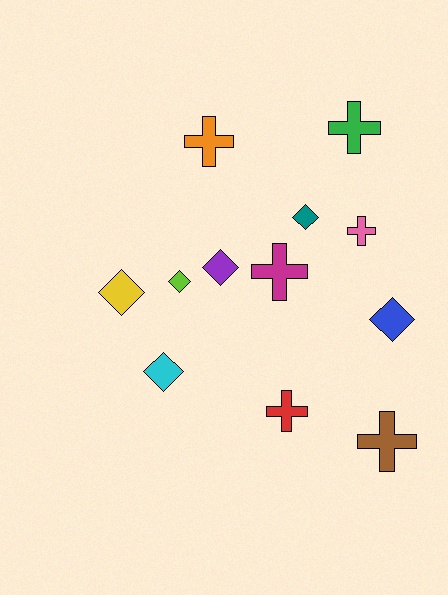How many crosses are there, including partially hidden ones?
There are 6 crosses.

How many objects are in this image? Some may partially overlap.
There are 12 objects.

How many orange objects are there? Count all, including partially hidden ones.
There is 1 orange object.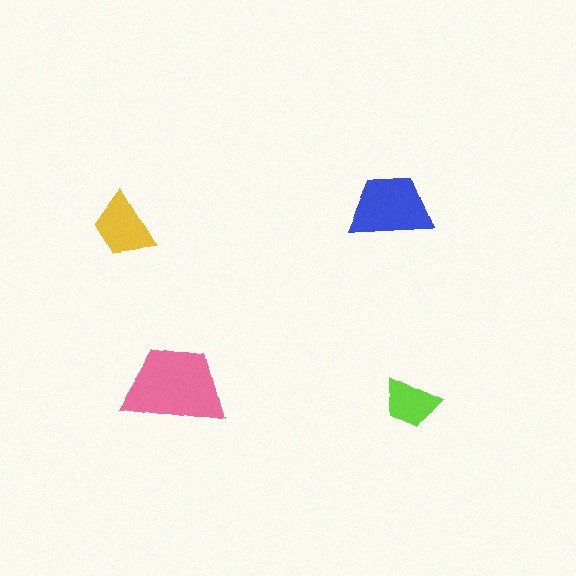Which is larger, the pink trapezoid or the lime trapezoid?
The pink one.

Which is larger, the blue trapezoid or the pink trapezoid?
The pink one.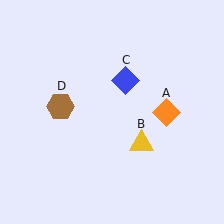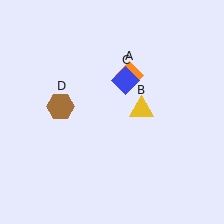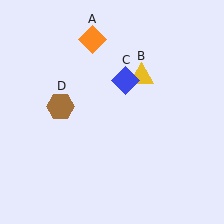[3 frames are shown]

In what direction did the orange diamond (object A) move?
The orange diamond (object A) moved up and to the left.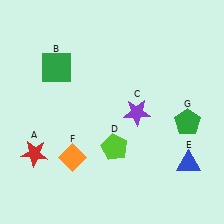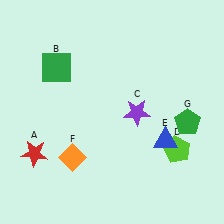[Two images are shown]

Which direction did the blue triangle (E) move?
The blue triangle (E) moved left.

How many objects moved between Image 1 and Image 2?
2 objects moved between the two images.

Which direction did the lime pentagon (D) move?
The lime pentagon (D) moved right.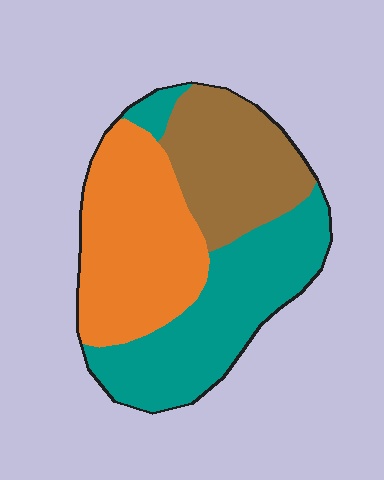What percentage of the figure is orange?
Orange covers roughly 35% of the figure.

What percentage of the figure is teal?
Teal covers around 40% of the figure.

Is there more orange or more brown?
Orange.